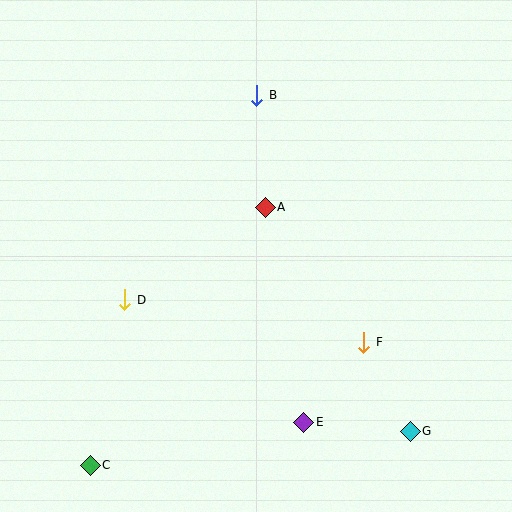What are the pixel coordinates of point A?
Point A is at (265, 207).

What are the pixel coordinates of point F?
Point F is at (364, 342).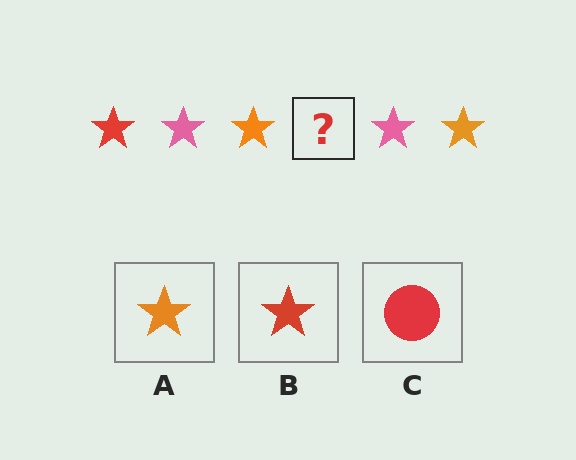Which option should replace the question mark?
Option B.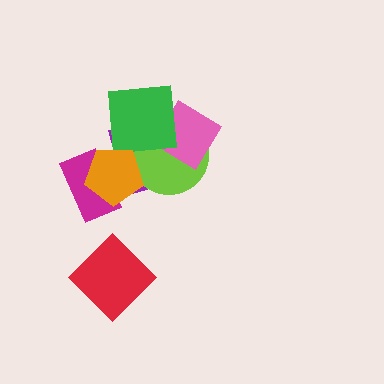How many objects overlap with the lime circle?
4 objects overlap with the lime circle.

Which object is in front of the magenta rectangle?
The orange pentagon is in front of the magenta rectangle.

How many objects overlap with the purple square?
4 objects overlap with the purple square.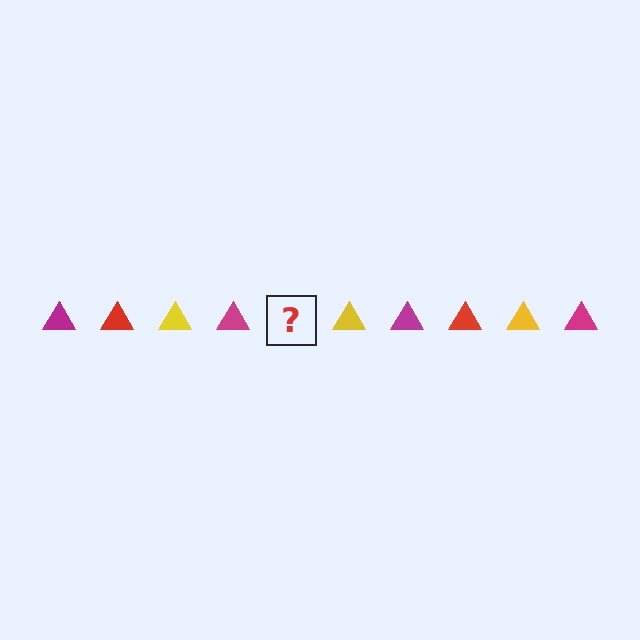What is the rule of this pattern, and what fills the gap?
The rule is that the pattern cycles through magenta, red, yellow triangles. The gap should be filled with a red triangle.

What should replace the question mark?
The question mark should be replaced with a red triangle.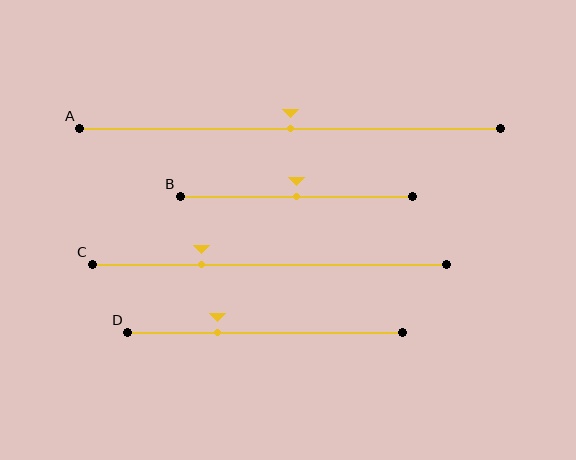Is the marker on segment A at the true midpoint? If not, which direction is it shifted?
Yes, the marker on segment A is at the true midpoint.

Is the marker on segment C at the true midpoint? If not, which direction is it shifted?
No, the marker on segment C is shifted to the left by about 19% of the segment length.